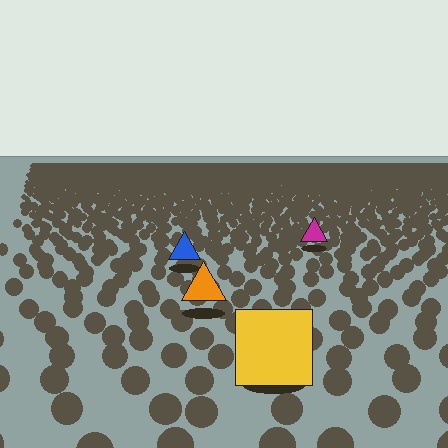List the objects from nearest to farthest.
From nearest to farthest: the yellow square, the orange triangle, the blue triangle, the magenta triangle.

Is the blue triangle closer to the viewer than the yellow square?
No. The yellow square is closer — you can tell from the texture gradient: the ground texture is coarser near it.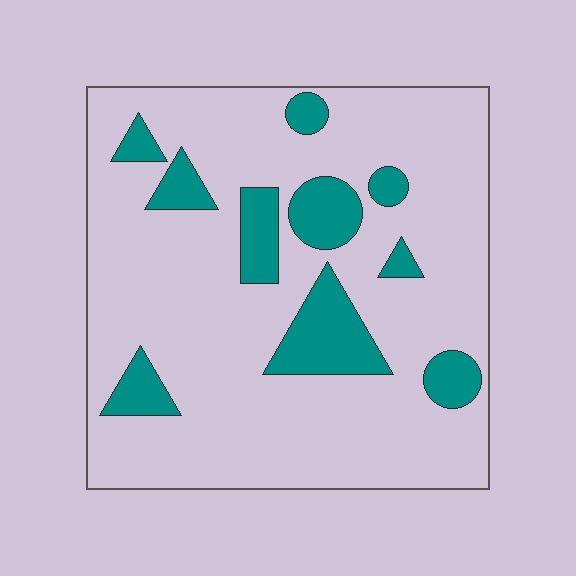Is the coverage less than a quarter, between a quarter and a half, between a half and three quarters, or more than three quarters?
Less than a quarter.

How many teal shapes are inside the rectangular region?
10.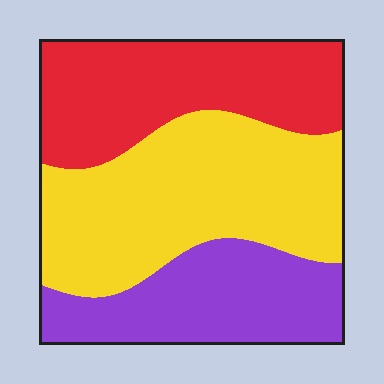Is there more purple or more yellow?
Yellow.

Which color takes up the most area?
Yellow, at roughly 40%.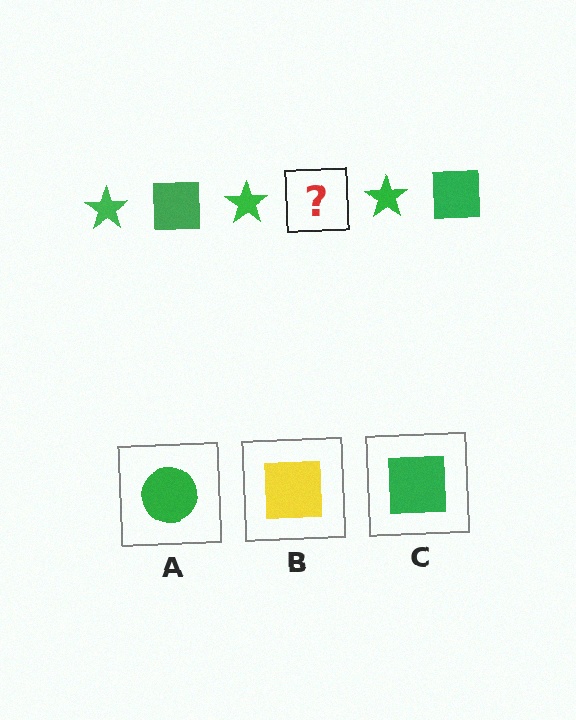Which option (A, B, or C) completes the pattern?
C.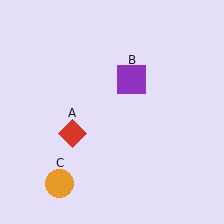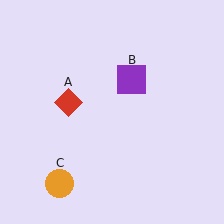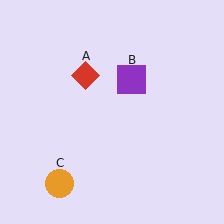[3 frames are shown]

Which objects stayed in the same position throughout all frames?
Purple square (object B) and orange circle (object C) remained stationary.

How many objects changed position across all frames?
1 object changed position: red diamond (object A).